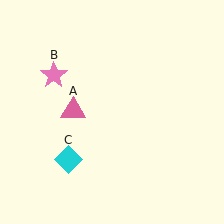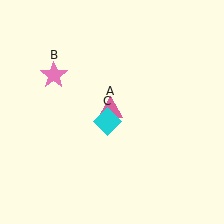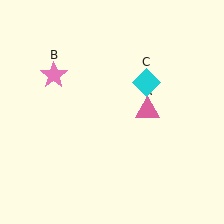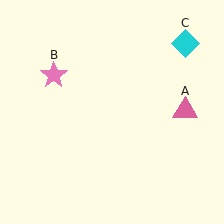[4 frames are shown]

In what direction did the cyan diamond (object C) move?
The cyan diamond (object C) moved up and to the right.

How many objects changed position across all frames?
2 objects changed position: pink triangle (object A), cyan diamond (object C).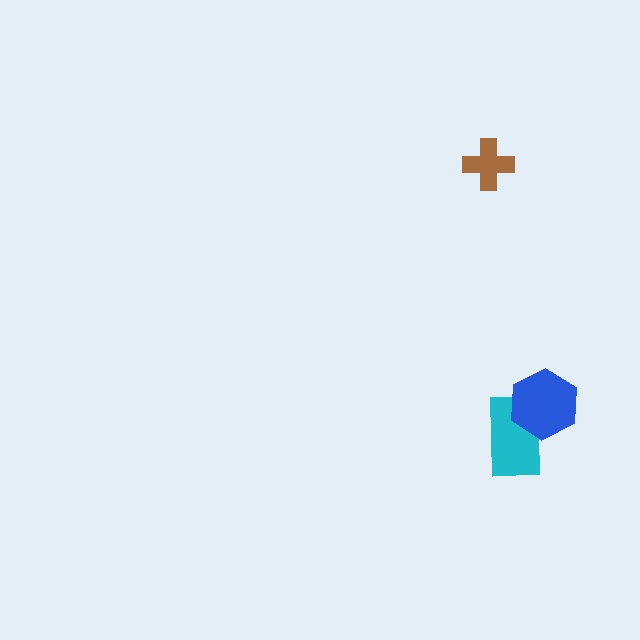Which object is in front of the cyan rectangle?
The blue hexagon is in front of the cyan rectangle.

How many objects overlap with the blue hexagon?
1 object overlaps with the blue hexagon.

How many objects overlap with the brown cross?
0 objects overlap with the brown cross.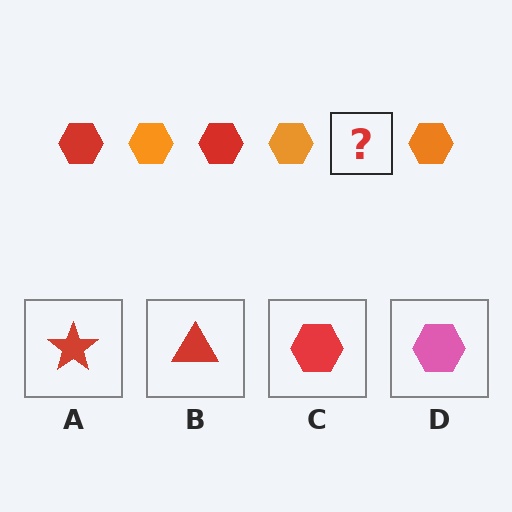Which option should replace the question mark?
Option C.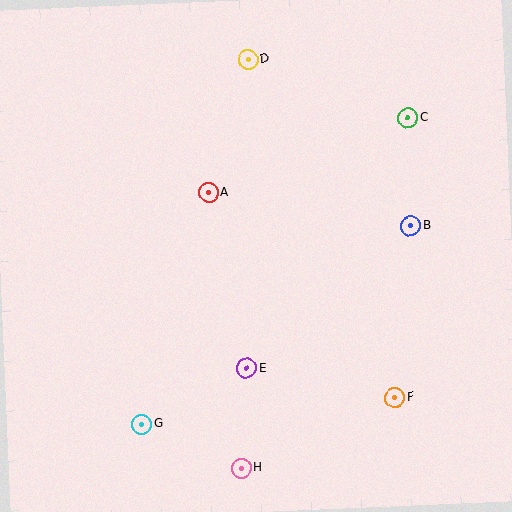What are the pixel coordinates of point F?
Point F is at (395, 398).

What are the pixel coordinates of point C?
Point C is at (408, 118).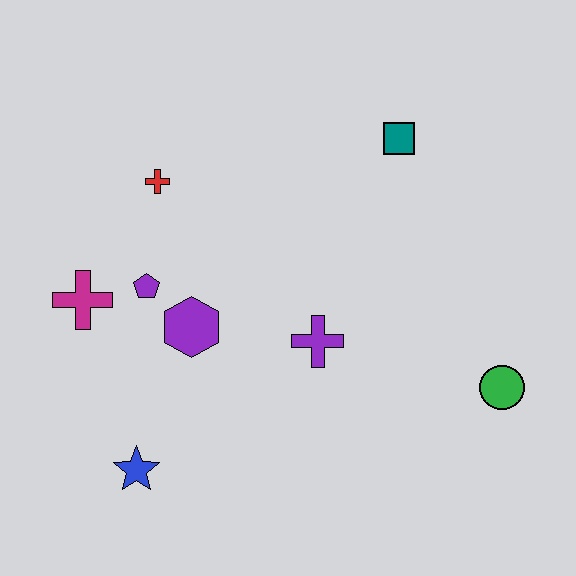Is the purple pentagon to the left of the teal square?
Yes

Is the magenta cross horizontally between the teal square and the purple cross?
No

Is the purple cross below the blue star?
No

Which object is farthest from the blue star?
The teal square is farthest from the blue star.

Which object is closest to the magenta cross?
The purple pentagon is closest to the magenta cross.